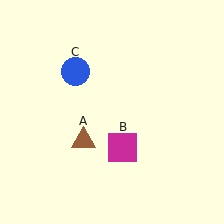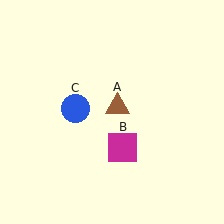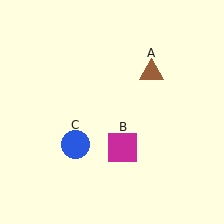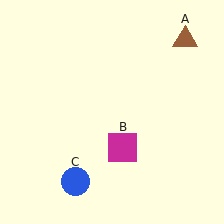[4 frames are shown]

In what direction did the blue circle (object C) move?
The blue circle (object C) moved down.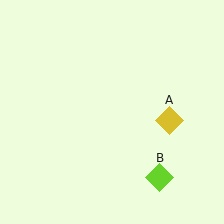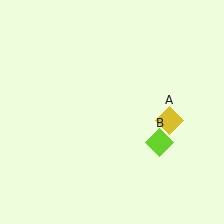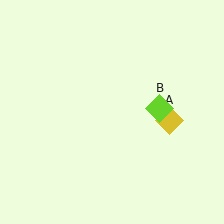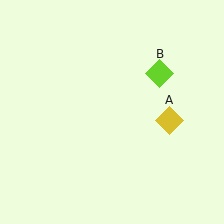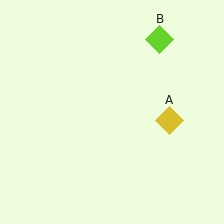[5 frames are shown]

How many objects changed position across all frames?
1 object changed position: lime diamond (object B).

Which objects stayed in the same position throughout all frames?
Yellow diamond (object A) remained stationary.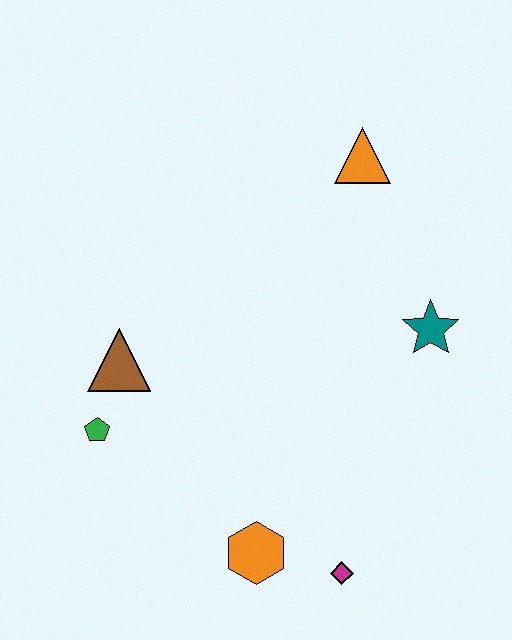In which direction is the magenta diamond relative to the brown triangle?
The magenta diamond is to the right of the brown triangle.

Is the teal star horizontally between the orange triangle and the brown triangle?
No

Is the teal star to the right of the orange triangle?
Yes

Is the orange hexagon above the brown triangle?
No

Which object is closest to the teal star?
The orange triangle is closest to the teal star.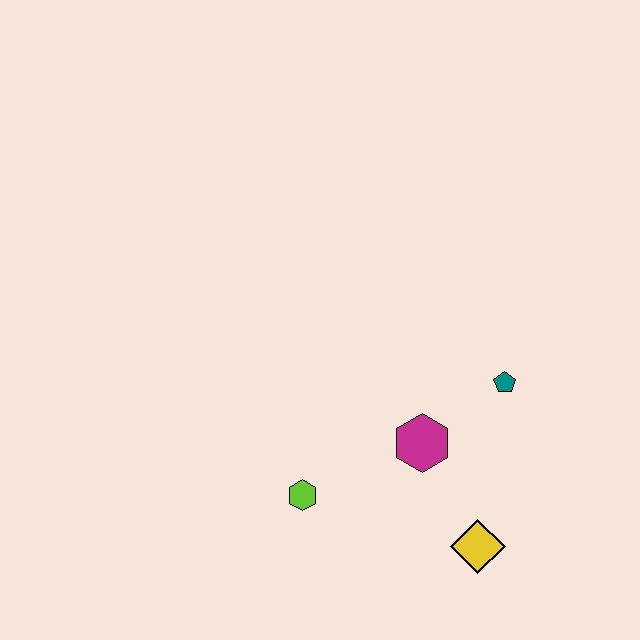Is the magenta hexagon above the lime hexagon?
Yes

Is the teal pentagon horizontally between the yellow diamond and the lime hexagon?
No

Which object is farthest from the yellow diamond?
The lime hexagon is farthest from the yellow diamond.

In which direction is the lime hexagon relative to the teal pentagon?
The lime hexagon is to the left of the teal pentagon.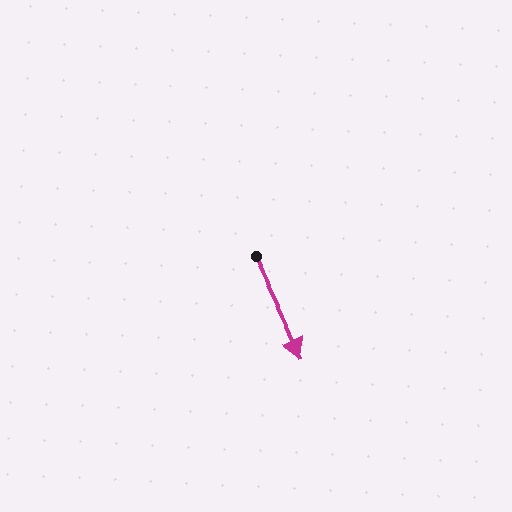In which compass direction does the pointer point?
Southeast.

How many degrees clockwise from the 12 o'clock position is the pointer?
Approximately 154 degrees.